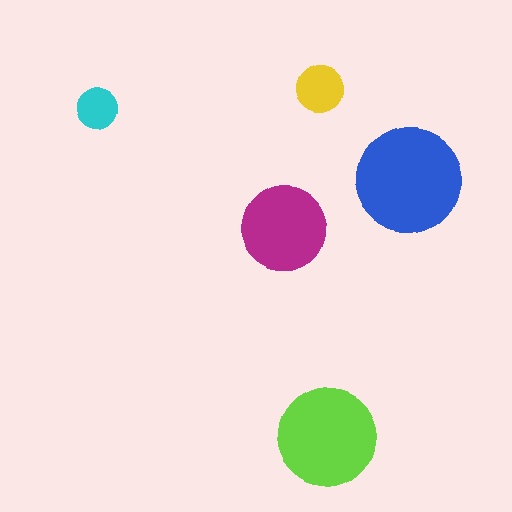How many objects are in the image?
There are 5 objects in the image.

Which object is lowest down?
The lime circle is bottommost.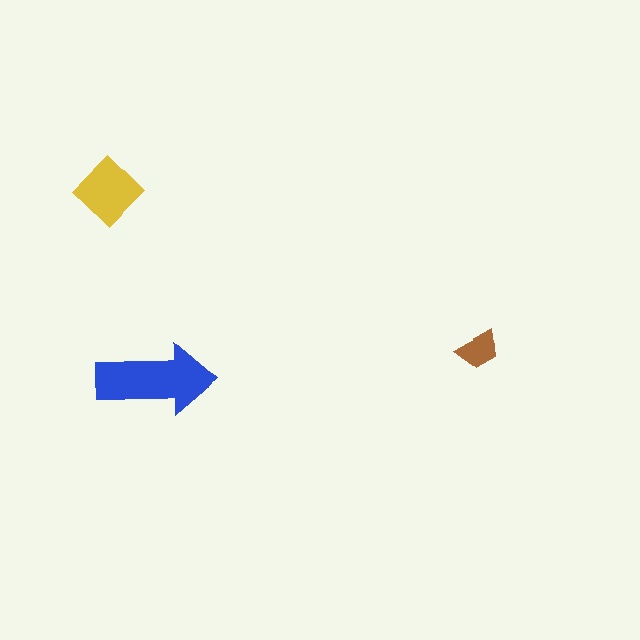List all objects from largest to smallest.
The blue arrow, the yellow diamond, the brown trapezoid.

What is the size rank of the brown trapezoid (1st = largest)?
3rd.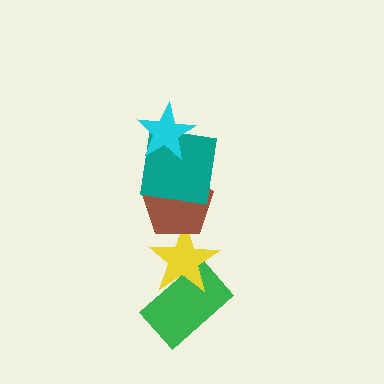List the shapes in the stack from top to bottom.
From top to bottom: the cyan star, the teal square, the brown pentagon, the yellow star, the green rectangle.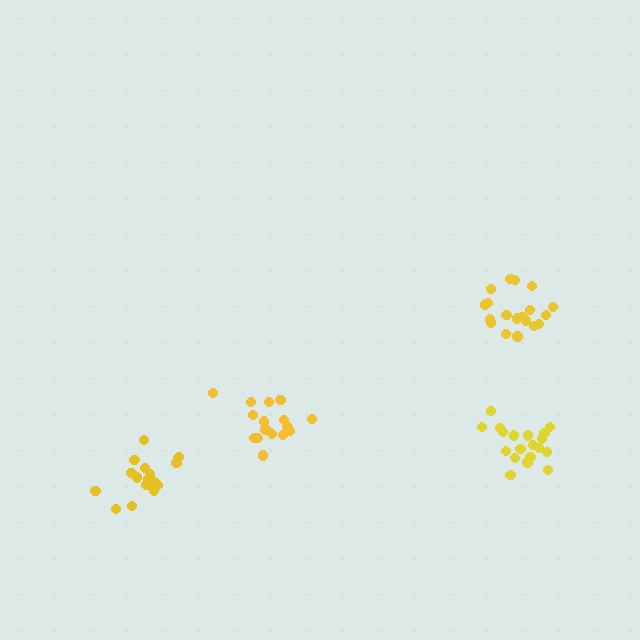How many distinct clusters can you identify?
There are 4 distinct clusters.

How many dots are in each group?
Group 1: 18 dots, Group 2: 19 dots, Group 3: 20 dots, Group 4: 17 dots (74 total).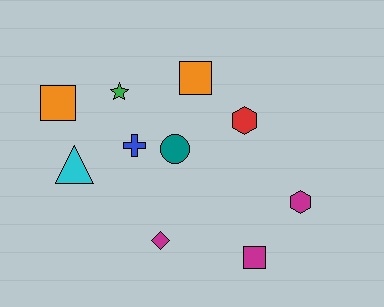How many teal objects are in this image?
There is 1 teal object.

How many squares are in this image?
There are 3 squares.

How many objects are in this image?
There are 10 objects.